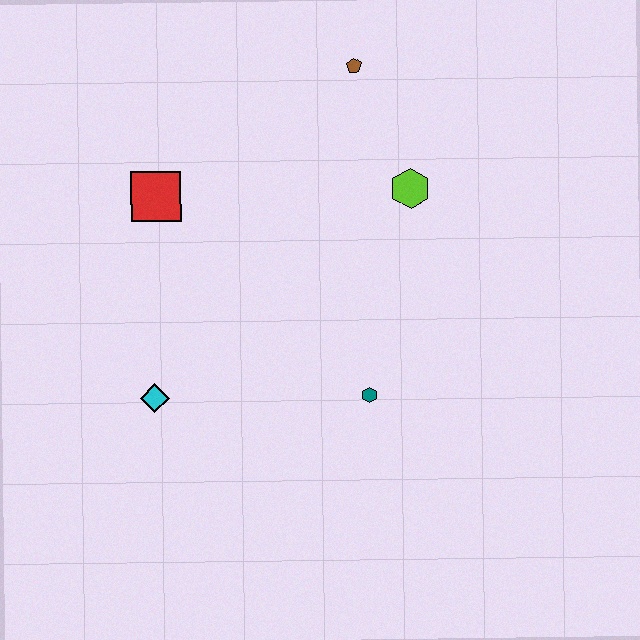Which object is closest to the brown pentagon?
The lime hexagon is closest to the brown pentagon.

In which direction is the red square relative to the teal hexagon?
The red square is to the left of the teal hexagon.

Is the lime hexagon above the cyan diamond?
Yes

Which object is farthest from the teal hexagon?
The brown pentagon is farthest from the teal hexagon.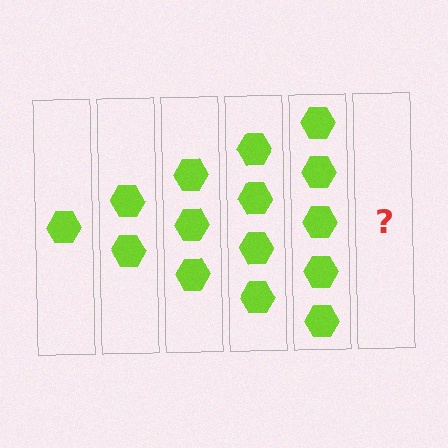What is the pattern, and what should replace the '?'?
The pattern is that each step adds one more hexagon. The '?' should be 6 hexagons.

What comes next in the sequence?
The next element should be 6 hexagons.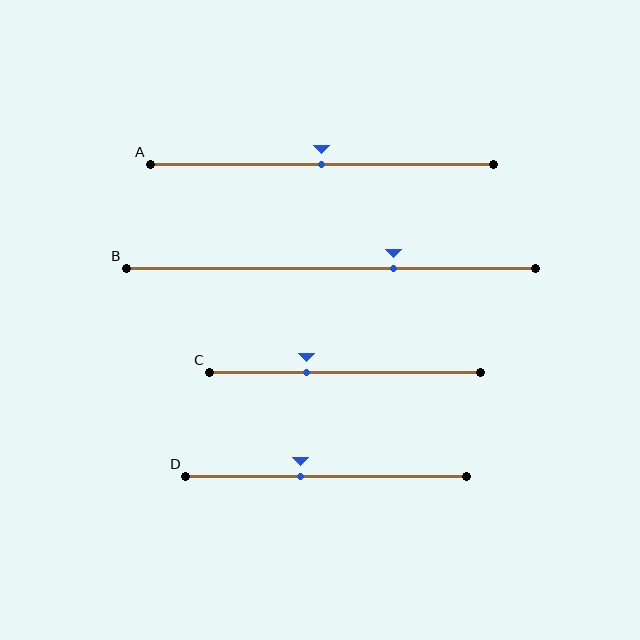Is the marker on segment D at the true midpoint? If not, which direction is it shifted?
No, the marker on segment D is shifted to the left by about 9% of the segment length.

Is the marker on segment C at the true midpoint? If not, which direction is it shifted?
No, the marker on segment C is shifted to the left by about 14% of the segment length.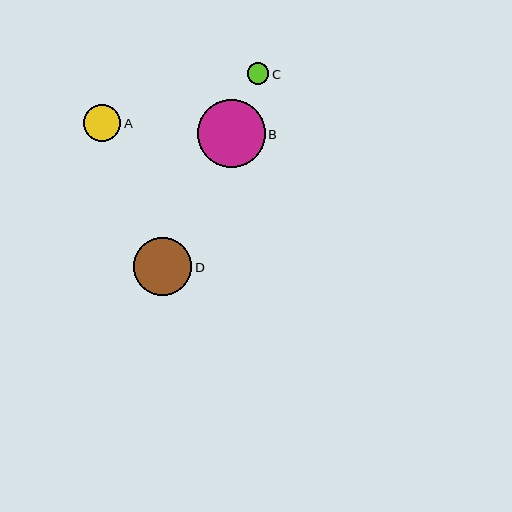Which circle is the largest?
Circle B is the largest with a size of approximately 68 pixels.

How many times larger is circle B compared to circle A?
Circle B is approximately 1.8 times the size of circle A.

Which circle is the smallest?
Circle C is the smallest with a size of approximately 22 pixels.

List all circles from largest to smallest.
From largest to smallest: B, D, A, C.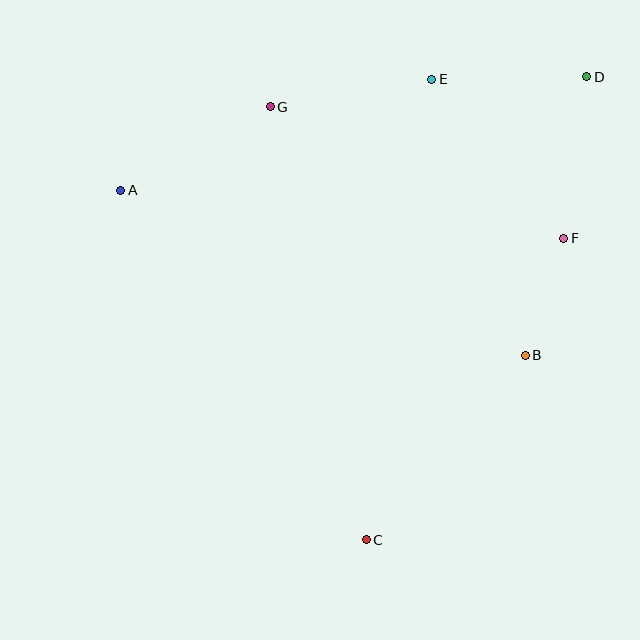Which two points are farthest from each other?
Points C and D are farthest from each other.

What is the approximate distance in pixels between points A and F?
The distance between A and F is approximately 446 pixels.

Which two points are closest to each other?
Points B and F are closest to each other.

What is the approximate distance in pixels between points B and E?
The distance between B and E is approximately 291 pixels.